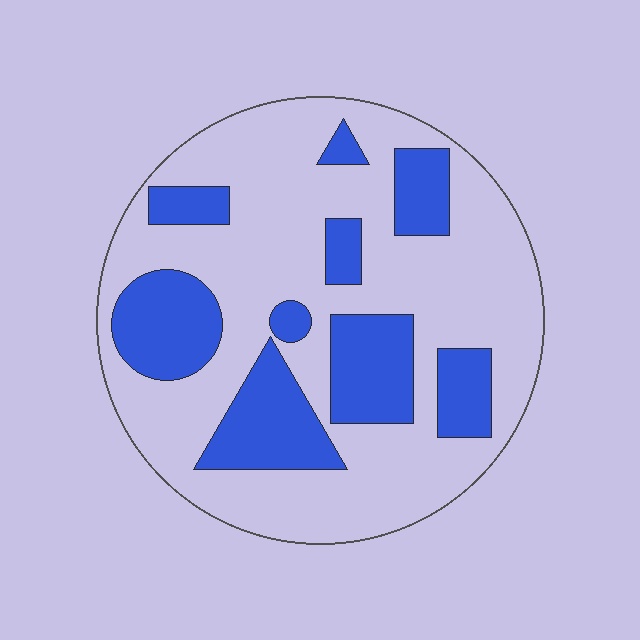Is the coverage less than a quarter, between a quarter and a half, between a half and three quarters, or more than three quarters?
Between a quarter and a half.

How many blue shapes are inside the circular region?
9.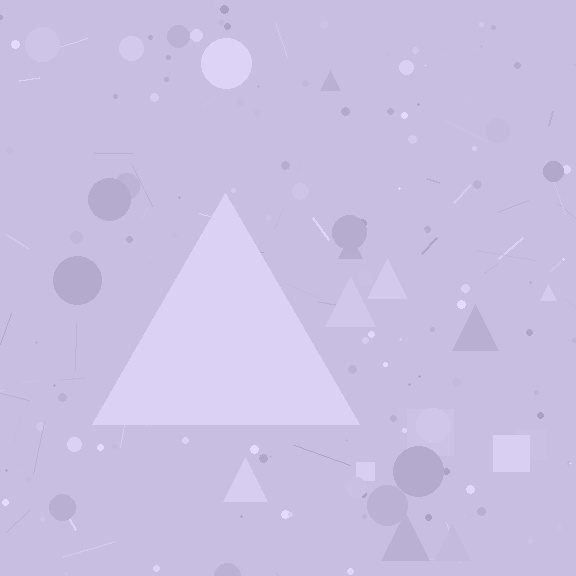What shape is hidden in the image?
A triangle is hidden in the image.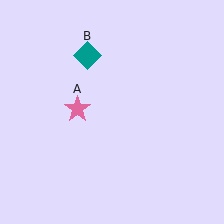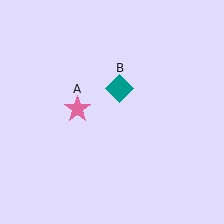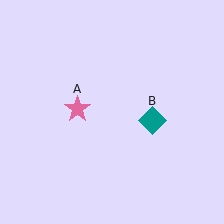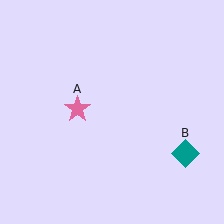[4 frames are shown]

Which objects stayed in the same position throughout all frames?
Pink star (object A) remained stationary.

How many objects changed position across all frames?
1 object changed position: teal diamond (object B).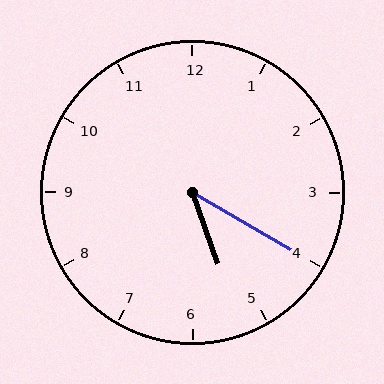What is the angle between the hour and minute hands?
Approximately 40 degrees.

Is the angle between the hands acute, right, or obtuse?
It is acute.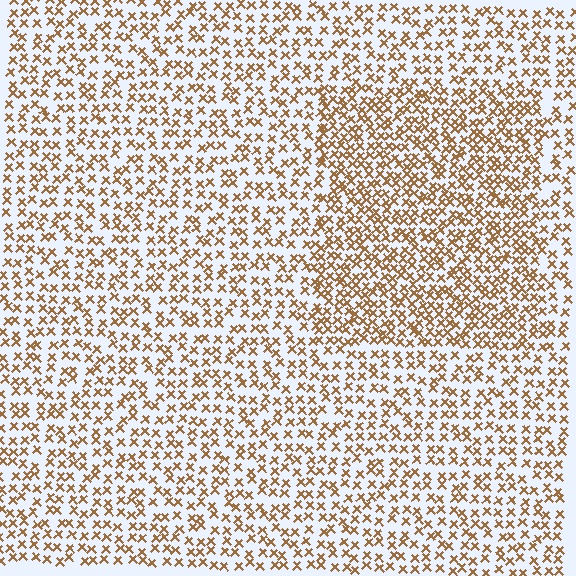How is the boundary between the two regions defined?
The boundary is defined by a change in element density (approximately 1.6x ratio). All elements are the same color, size, and shape.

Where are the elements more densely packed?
The elements are more densely packed inside the rectangle boundary.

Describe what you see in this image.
The image contains small brown elements arranged at two different densities. A rectangle-shaped region is visible where the elements are more densely packed than the surrounding area.